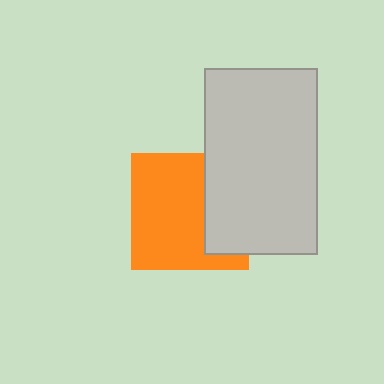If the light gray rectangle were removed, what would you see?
You would see the complete orange square.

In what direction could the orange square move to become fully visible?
The orange square could move left. That would shift it out from behind the light gray rectangle entirely.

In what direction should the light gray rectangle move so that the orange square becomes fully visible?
The light gray rectangle should move right. That is the shortest direction to clear the overlap and leave the orange square fully visible.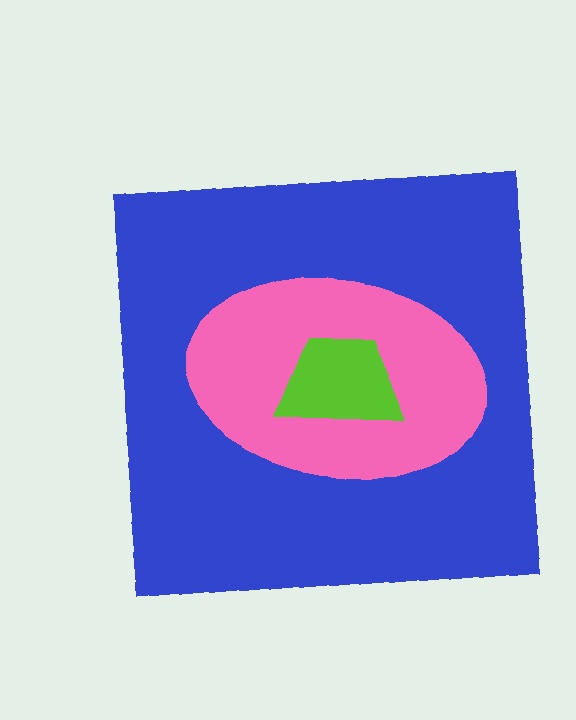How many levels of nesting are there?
3.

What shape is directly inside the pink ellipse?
The lime trapezoid.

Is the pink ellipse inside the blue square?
Yes.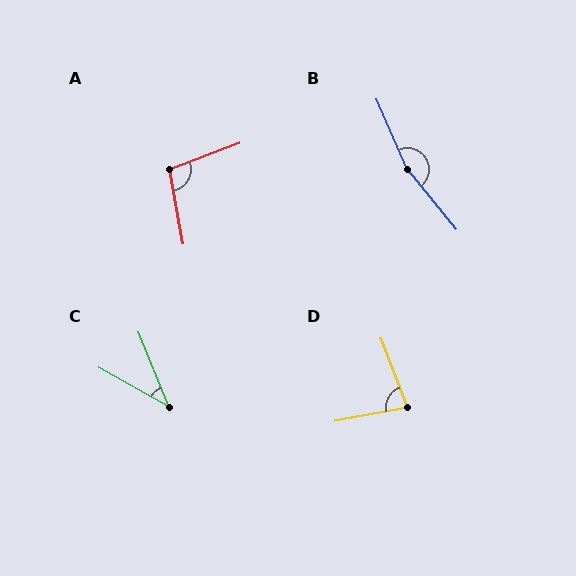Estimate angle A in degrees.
Approximately 100 degrees.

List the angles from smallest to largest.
C (38°), D (80°), A (100°), B (165°).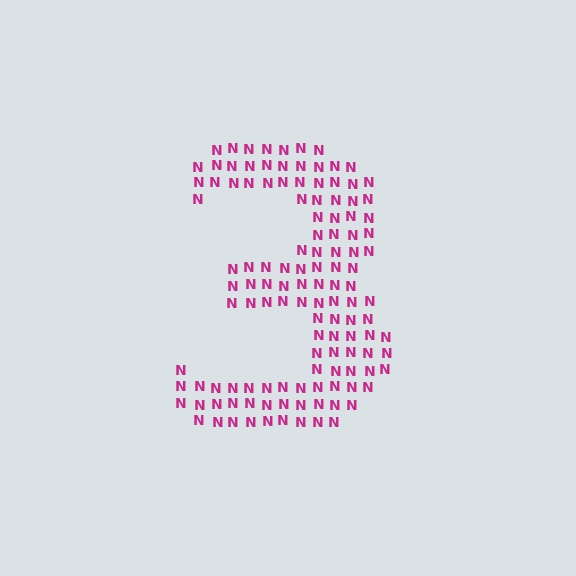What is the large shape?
The large shape is the digit 3.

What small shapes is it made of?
It is made of small letter N's.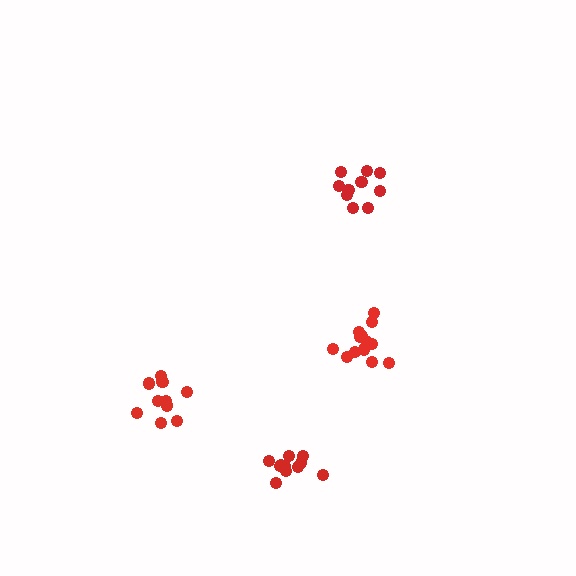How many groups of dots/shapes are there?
There are 4 groups.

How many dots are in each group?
Group 1: 13 dots, Group 2: 10 dots, Group 3: 10 dots, Group 4: 11 dots (44 total).